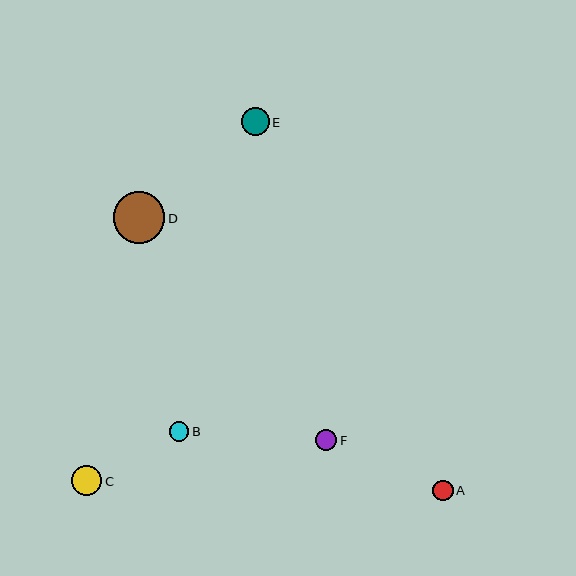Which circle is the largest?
Circle D is the largest with a size of approximately 51 pixels.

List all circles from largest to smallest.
From largest to smallest: D, C, E, F, A, B.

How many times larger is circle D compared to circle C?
Circle D is approximately 1.7 times the size of circle C.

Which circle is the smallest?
Circle B is the smallest with a size of approximately 19 pixels.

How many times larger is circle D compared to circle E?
Circle D is approximately 1.8 times the size of circle E.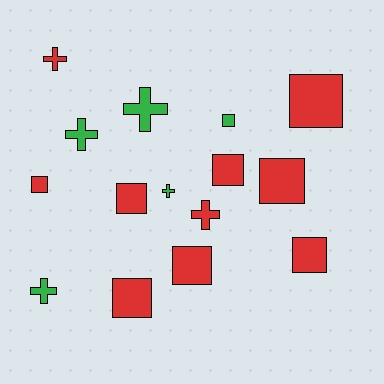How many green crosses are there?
There are 4 green crosses.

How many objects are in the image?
There are 15 objects.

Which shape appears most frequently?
Square, with 9 objects.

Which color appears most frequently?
Red, with 10 objects.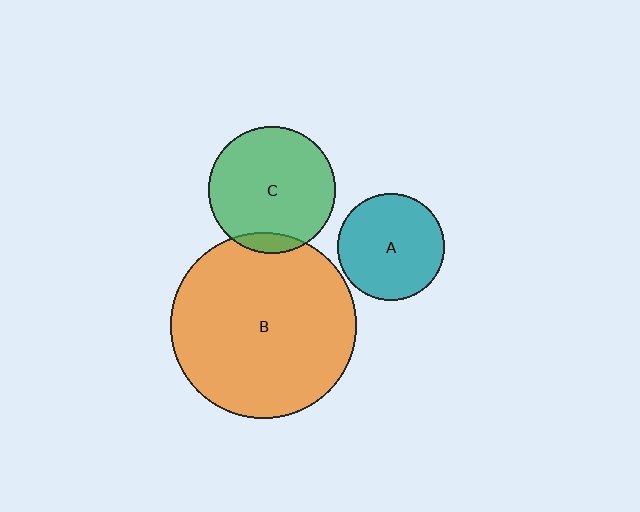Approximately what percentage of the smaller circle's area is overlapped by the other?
Approximately 10%.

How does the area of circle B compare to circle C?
Approximately 2.1 times.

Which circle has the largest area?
Circle B (orange).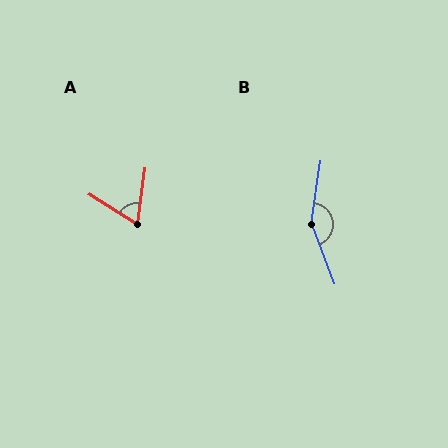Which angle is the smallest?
A, at approximately 65 degrees.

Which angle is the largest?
B, at approximately 150 degrees.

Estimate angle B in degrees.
Approximately 150 degrees.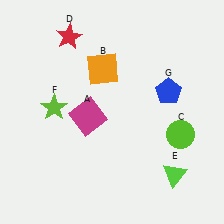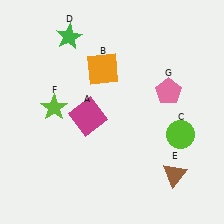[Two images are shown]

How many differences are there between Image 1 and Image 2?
There are 3 differences between the two images.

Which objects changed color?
D changed from red to green. E changed from lime to brown. G changed from blue to pink.